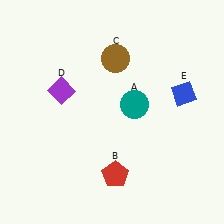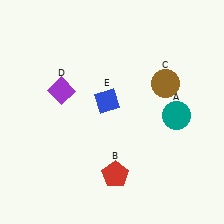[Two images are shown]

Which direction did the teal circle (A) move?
The teal circle (A) moved right.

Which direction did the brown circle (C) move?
The brown circle (C) moved right.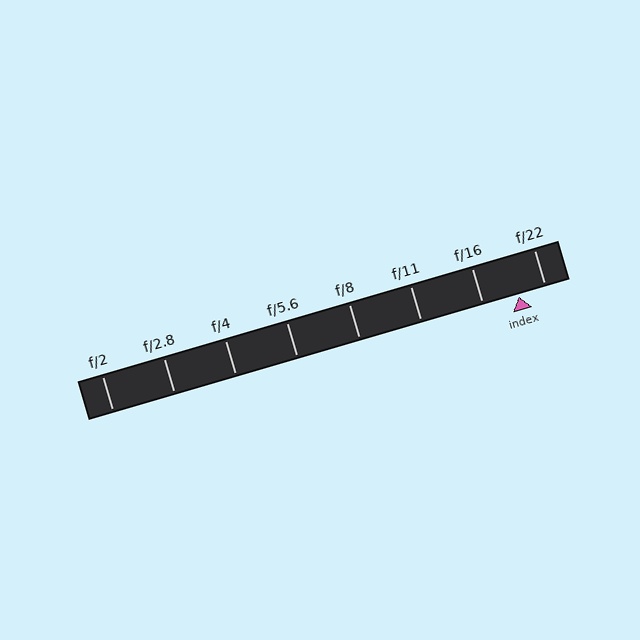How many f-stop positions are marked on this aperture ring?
There are 8 f-stop positions marked.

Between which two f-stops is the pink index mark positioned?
The index mark is between f/16 and f/22.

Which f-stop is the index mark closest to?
The index mark is closest to f/22.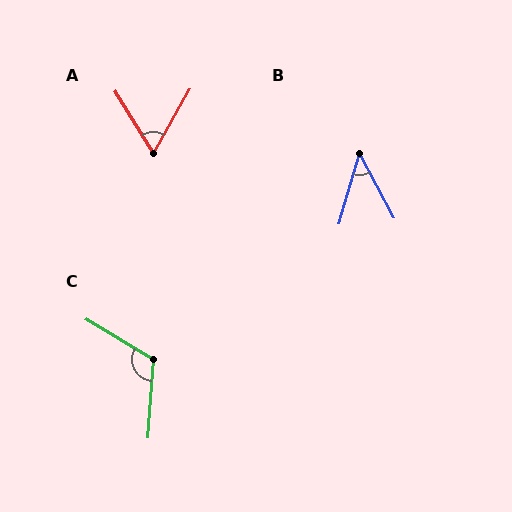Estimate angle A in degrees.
Approximately 62 degrees.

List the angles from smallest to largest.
B (45°), A (62°), C (117°).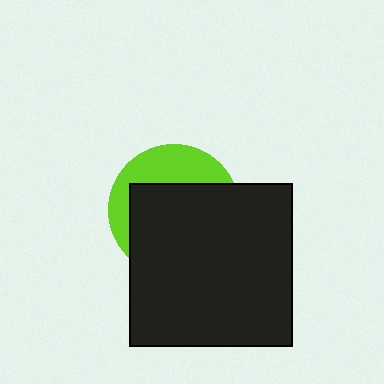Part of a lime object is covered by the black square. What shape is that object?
It is a circle.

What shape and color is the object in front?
The object in front is a black square.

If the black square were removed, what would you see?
You would see the complete lime circle.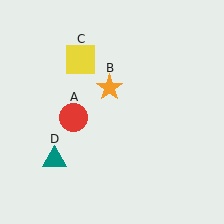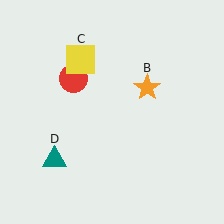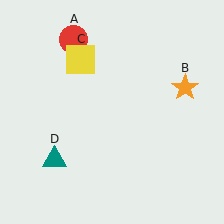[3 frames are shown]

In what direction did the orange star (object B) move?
The orange star (object B) moved right.